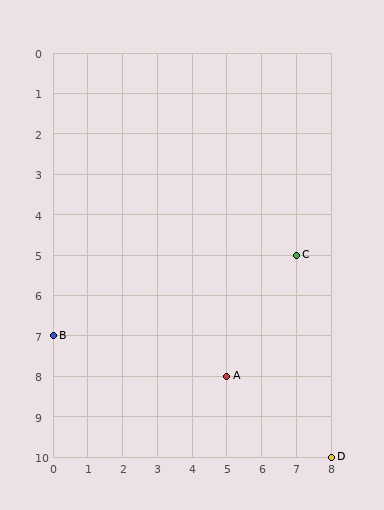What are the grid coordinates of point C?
Point C is at grid coordinates (7, 5).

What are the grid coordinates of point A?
Point A is at grid coordinates (5, 8).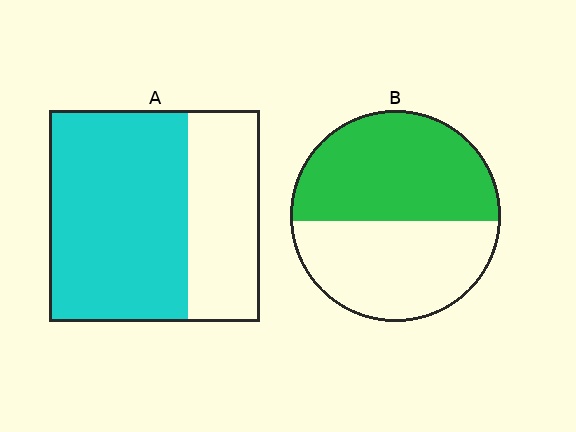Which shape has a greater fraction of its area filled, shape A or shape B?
Shape A.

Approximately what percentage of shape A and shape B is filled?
A is approximately 65% and B is approximately 55%.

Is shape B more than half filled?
Roughly half.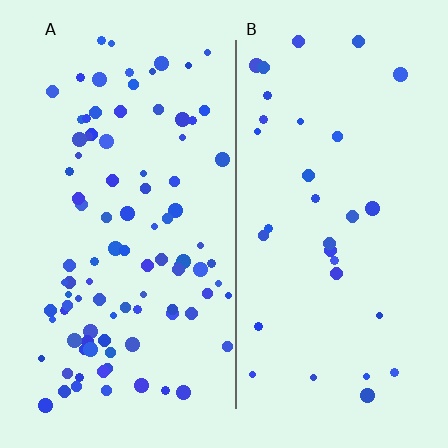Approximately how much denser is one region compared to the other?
Approximately 3.0× — region A over region B.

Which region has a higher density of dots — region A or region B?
A (the left).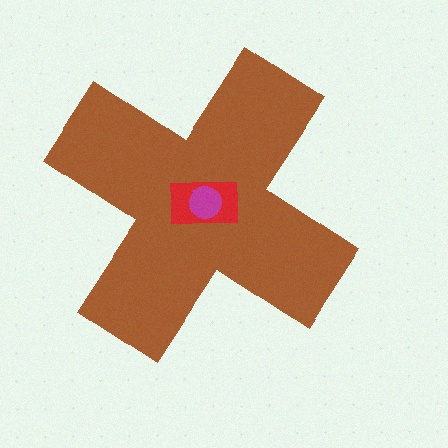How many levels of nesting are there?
3.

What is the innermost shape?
The magenta circle.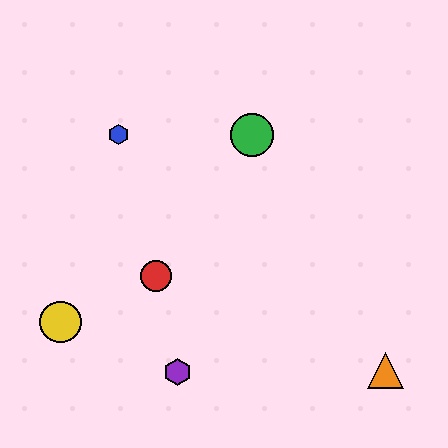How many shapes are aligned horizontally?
2 shapes (the blue hexagon, the green circle) are aligned horizontally.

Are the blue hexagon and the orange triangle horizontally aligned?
No, the blue hexagon is at y≈135 and the orange triangle is at y≈370.